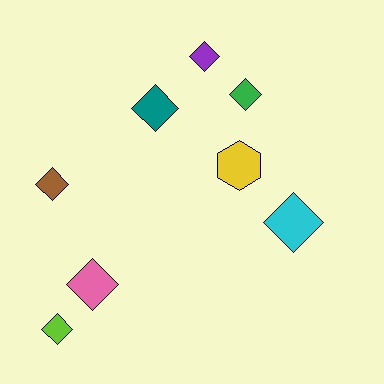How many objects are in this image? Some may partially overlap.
There are 8 objects.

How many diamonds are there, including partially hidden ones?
There are 7 diamonds.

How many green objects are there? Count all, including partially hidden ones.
There is 1 green object.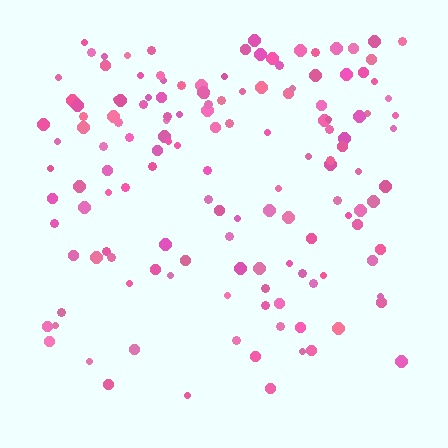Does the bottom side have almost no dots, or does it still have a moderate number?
Still a moderate number, just noticeably fewer than the top.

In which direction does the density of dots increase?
From bottom to top, with the top side densest.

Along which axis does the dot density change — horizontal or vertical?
Vertical.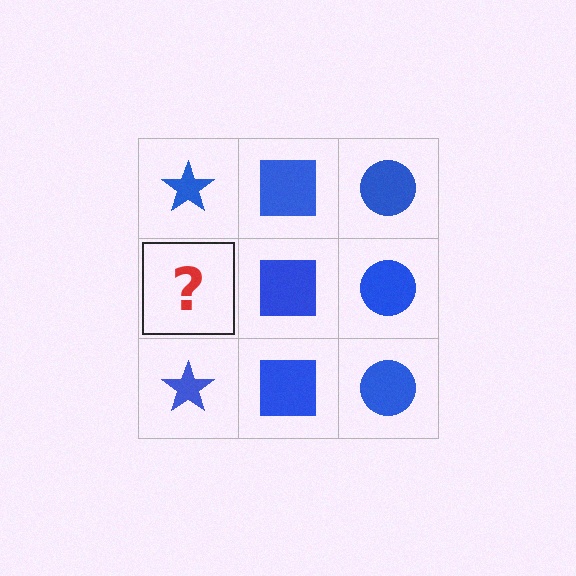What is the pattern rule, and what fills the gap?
The rule is that each column has a consistent shape. The gap should be filled with a blue star.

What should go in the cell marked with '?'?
The missing cell should contain a blue star.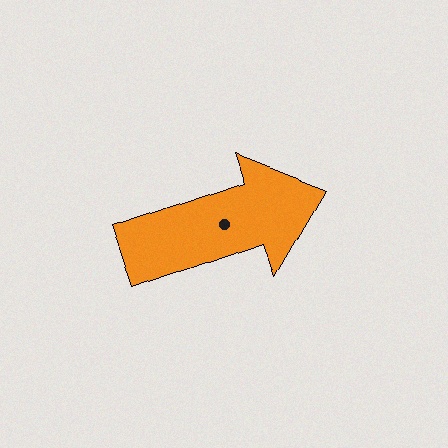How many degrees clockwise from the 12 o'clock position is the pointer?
Approximately 71 degrees.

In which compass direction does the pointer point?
East.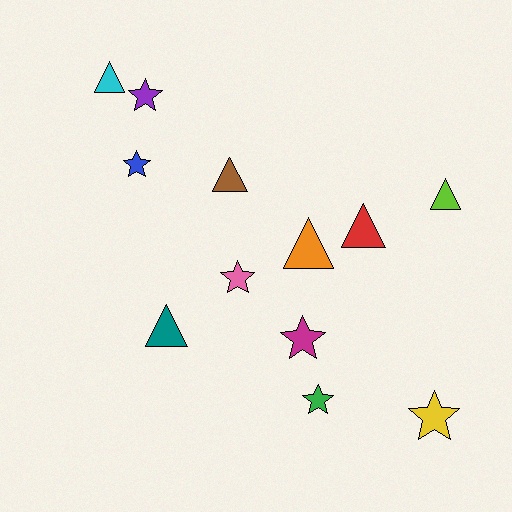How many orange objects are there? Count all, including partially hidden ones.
There is 1 orange object.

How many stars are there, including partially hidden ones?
There are 6 stars.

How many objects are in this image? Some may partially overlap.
There are 12 objects.